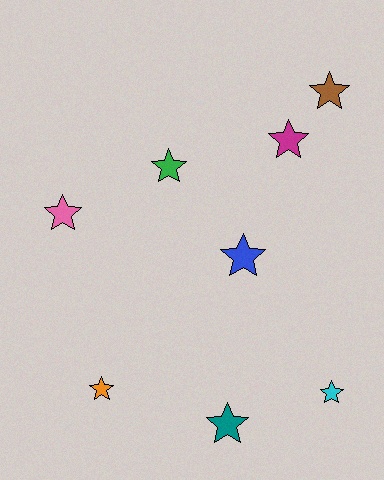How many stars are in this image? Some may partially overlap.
There are 8 stars.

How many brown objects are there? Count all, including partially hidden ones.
There is 1 brown object.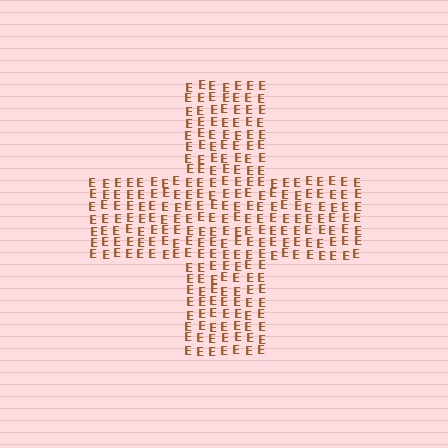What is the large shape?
The large shape is a cross.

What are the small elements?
The small elements are letter E's.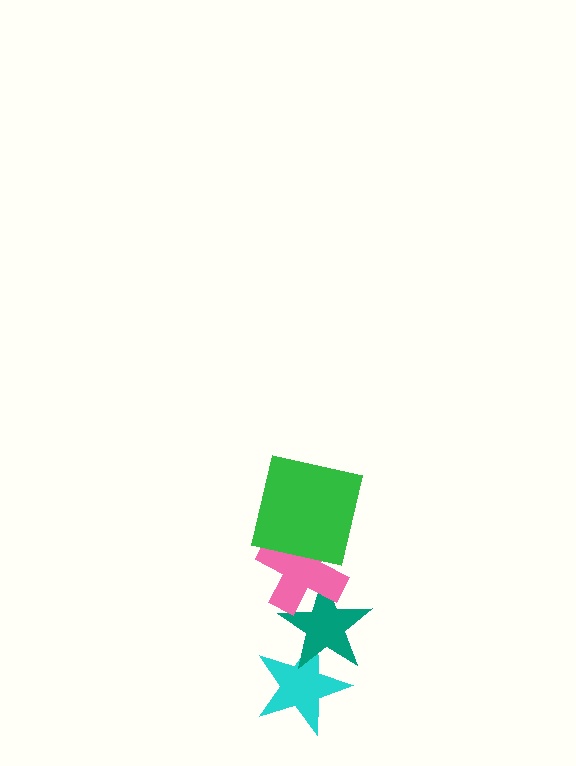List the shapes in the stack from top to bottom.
From top to bottom: the green square, the pink cross, the teal star, the cyan star.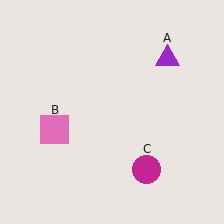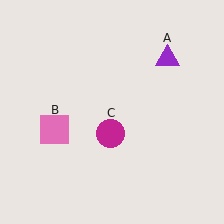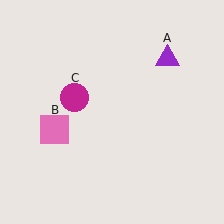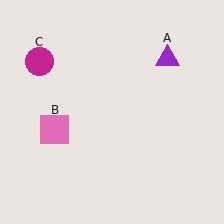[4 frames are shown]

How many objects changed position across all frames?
1 object changed position: magenta circle (object C).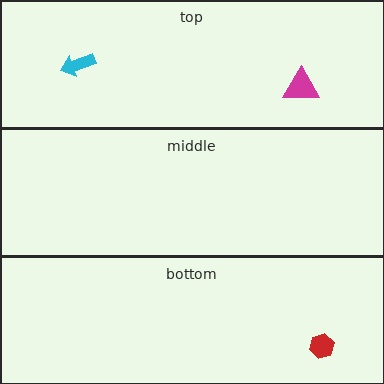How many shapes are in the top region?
2.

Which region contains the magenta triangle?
The top region.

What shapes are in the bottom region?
The red hexagon.